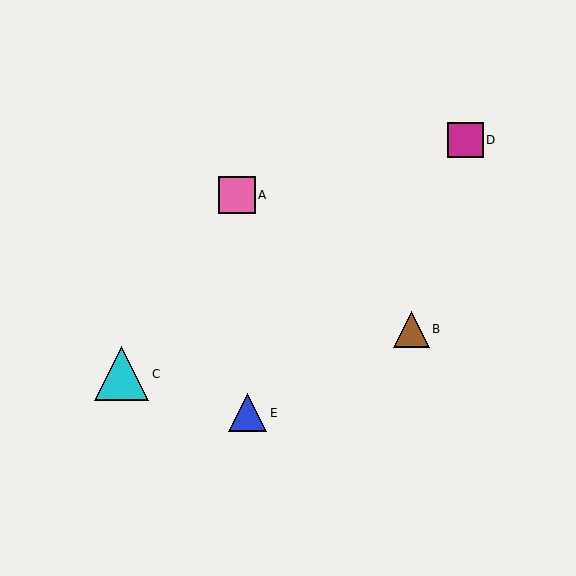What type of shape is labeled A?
Shape A is a pink square.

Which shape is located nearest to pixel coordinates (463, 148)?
The magenta square (labeled D) at (466, 140) is nearest to that location.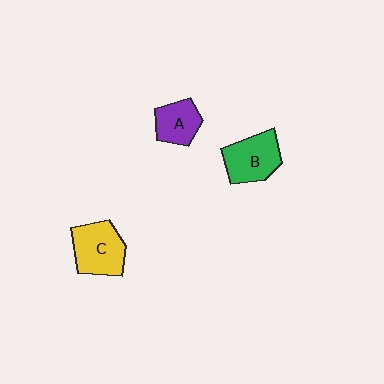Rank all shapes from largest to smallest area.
From largest to smallest: C (yellow), B (green), A (purple).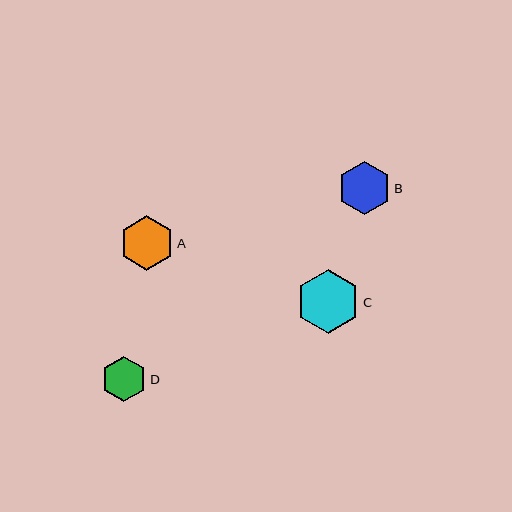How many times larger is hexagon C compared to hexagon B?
Hexagon C is approximately 1.2 times the size of hexagon B.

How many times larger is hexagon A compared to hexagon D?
Hexagon A is approximately 1.2 times the size of hexagon D.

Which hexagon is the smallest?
Hexagon D is the smallest with a size of approximately 45 pixels.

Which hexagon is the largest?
Hexagon C is the largest with a size of approximately 64 pixels.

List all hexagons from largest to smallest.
From largest to smallest: C, A, B, D.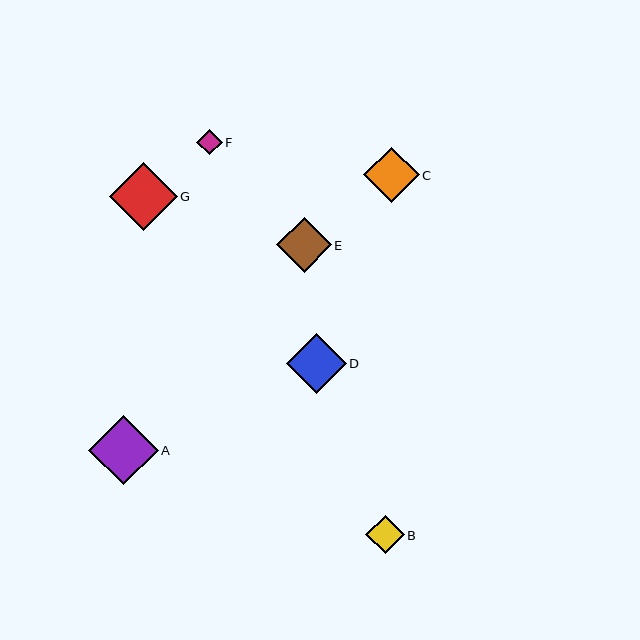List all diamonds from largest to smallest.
From largest to smallest: A, G, D, C, E, B, F.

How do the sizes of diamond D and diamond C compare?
Diamond D and diamond C are approximately the same size.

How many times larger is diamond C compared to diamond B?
Diamond C is approximately 1.4 times the size of diamond B.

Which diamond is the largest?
Diamond A is the largest with a size of approximately 70 pixels.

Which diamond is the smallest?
Diamond F is the smallest with a size of approximately 25 pixels.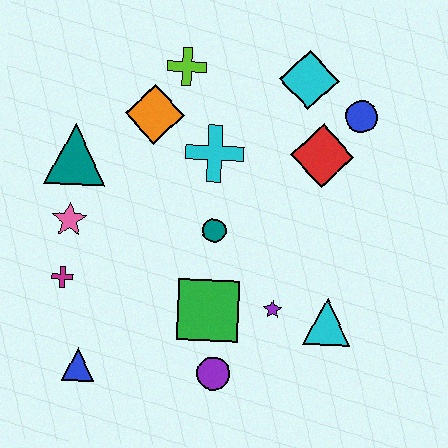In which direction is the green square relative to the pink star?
The green square is to the right of the pink star.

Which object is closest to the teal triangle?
The pink star is closest to the teal triangle.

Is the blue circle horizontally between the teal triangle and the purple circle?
No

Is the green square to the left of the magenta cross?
No